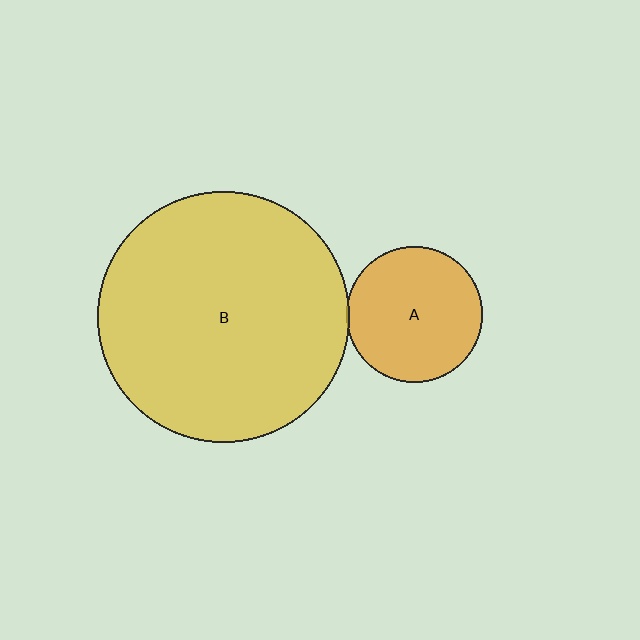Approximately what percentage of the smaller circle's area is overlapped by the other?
Approximately 5%.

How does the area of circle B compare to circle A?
Approximately 3.4 times.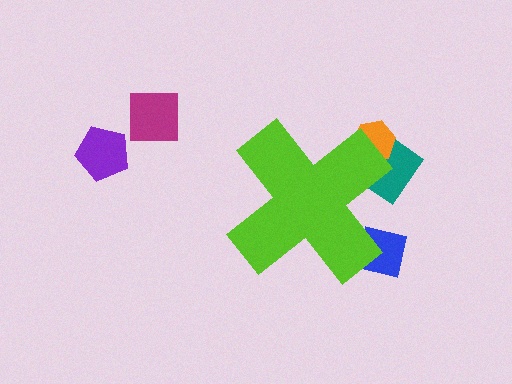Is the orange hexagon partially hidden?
Yes, the orange hexagon is partially hidden behind the lime cross.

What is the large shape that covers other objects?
A lime cross.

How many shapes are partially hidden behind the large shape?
3 shapes are partially hidden.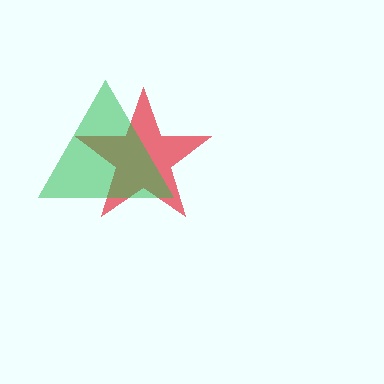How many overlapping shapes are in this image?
There are 2 overlapping shapes in the image.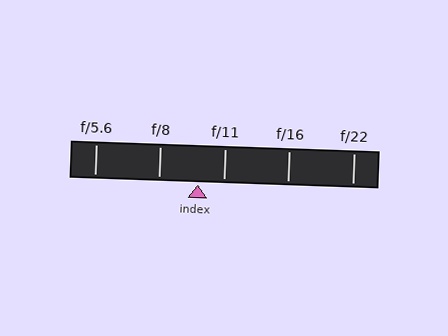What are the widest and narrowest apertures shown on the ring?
The widest aperture shown is f/5.6 and the narrowest is f/22.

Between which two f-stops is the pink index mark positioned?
The index mark is between f/8 and f/11.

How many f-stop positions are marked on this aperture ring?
There are 5 f-stop positions marked.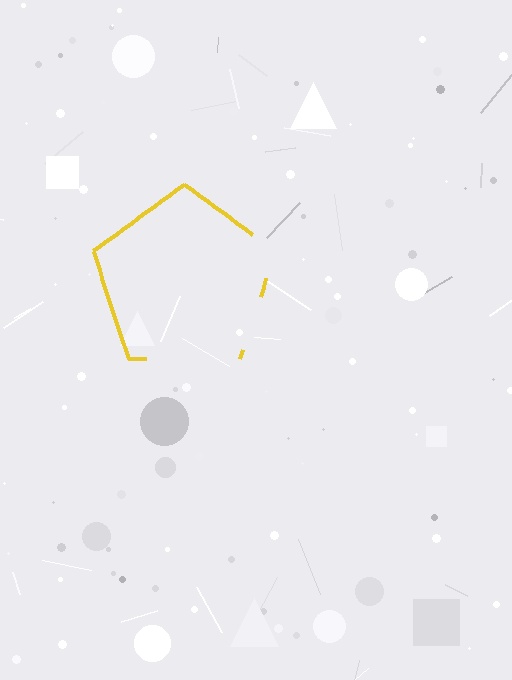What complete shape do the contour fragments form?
The contour fragments form a pentagon.